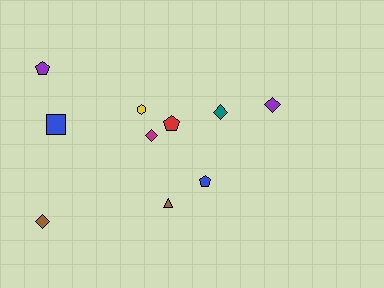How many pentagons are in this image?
There are 3 pentagons.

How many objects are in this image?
There are 10 objects.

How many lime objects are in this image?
There are no lime objects.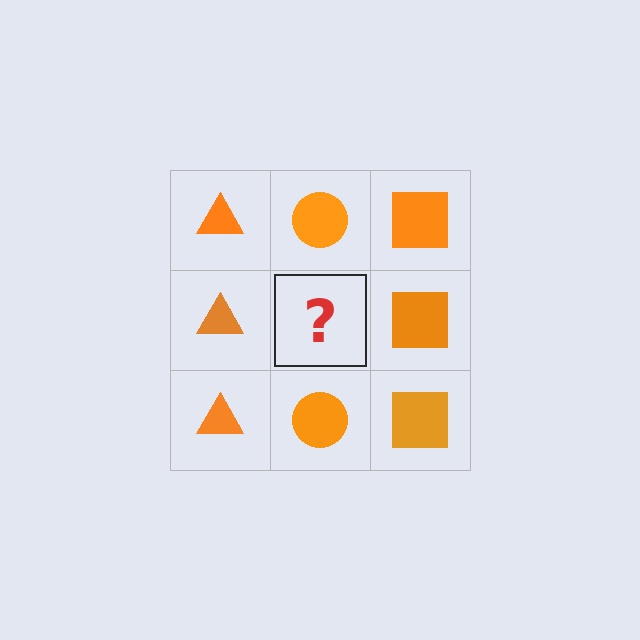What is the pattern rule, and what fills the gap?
The rule is that each column has a consistent shape. The gap should be filled with an orange circle.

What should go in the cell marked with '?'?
The missing cell should contain an orange circle.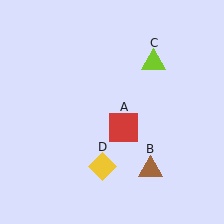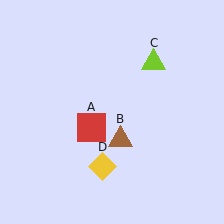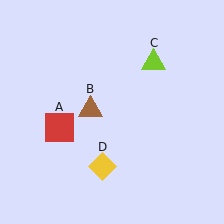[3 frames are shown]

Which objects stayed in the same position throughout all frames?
Lime triangle (object C) and yellow diamond (object D) remained stationary.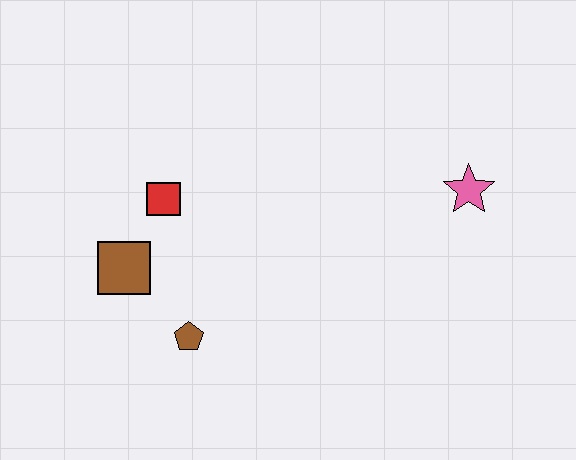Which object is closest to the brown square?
The red square is closest to the brown square.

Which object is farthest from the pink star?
The brown square is farthest from the pink star.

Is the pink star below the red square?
No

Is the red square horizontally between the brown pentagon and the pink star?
No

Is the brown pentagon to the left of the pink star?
Yes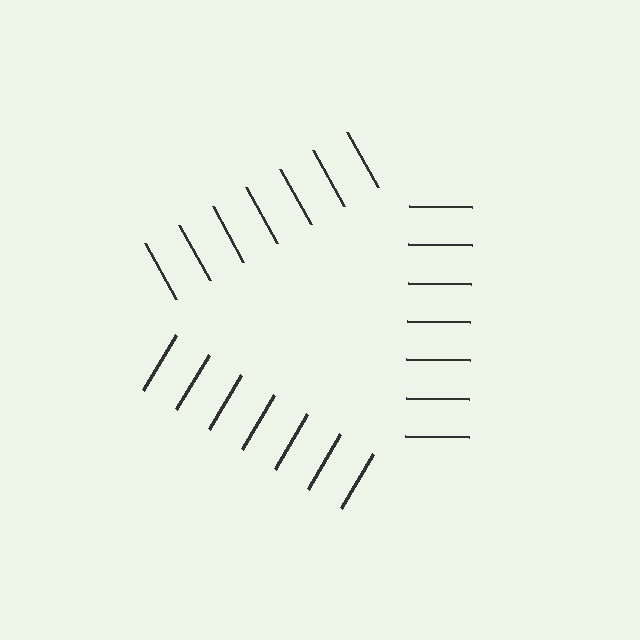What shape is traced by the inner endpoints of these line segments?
An illusory triangle — the line segments terminate on its edges but no continuous stroke is drawn.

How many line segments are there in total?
21 — 7 along each of the 3 edges.